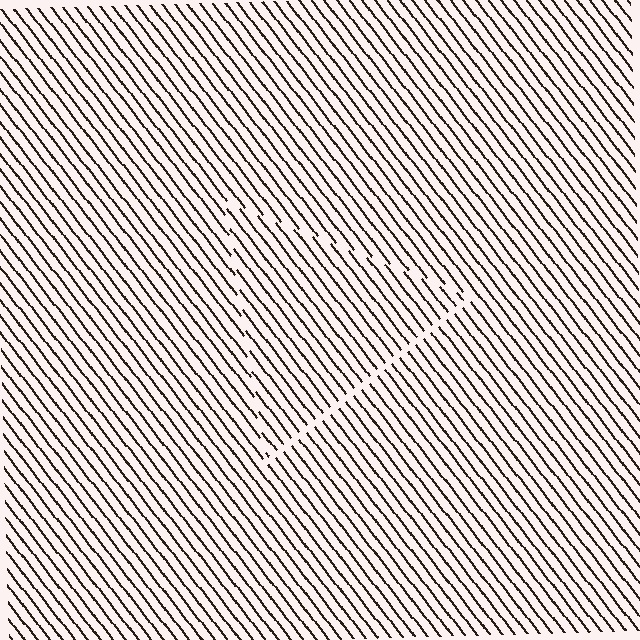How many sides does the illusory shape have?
3 sides — the line-ends trace a triangle.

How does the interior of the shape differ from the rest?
The interior of the shape contains the same grating, shifted by half a period — the contour is defined by the phase discontinuity where line-ends from the inner and outer gratings abut.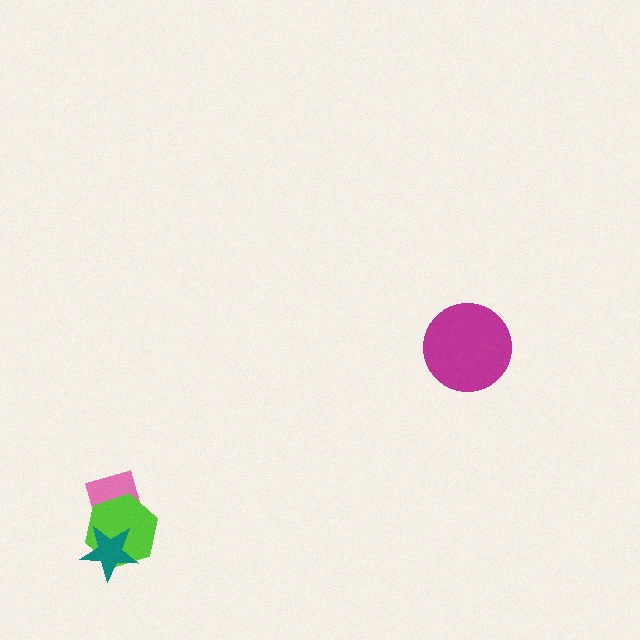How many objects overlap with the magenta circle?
0 objects overlap with the magenta circle.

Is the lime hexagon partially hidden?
Yes, it is partially covered by another shape.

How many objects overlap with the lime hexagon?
2 objects overlap with the lime hexagon.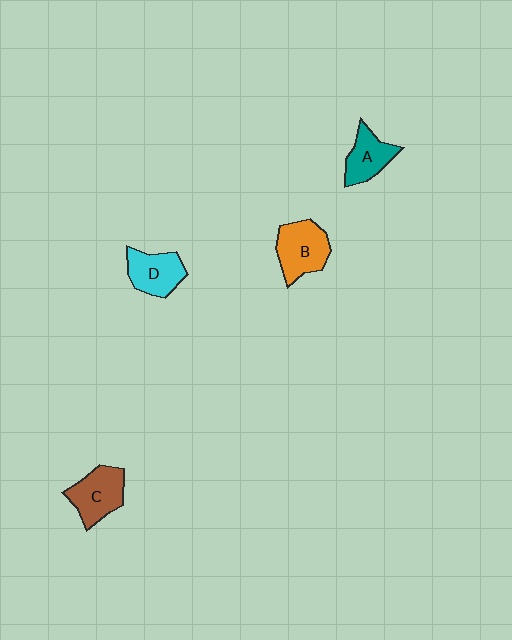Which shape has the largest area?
Shape B (orange).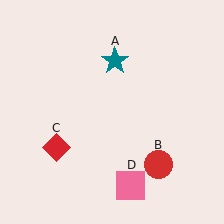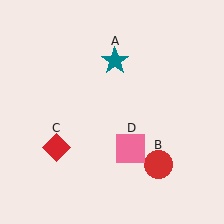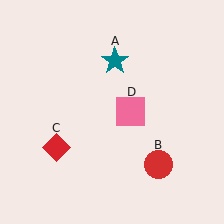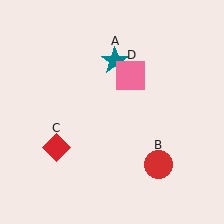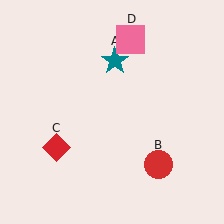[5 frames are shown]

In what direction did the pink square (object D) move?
The pink square (object D) moved up.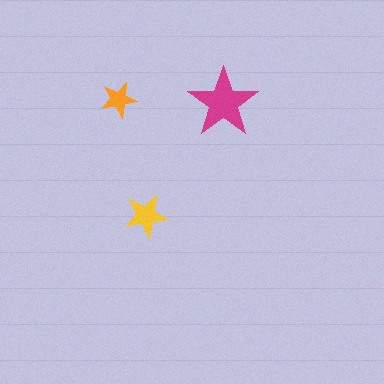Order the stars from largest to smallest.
the magenta one, the yellow one, the orange one.